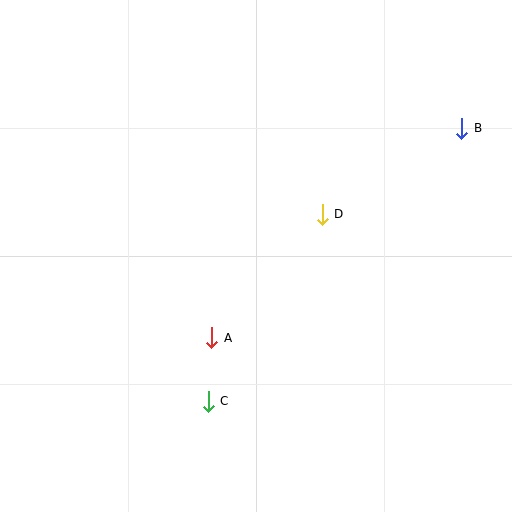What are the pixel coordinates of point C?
Point C is at (208, 401).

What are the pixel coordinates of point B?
Point B is at (462, 128).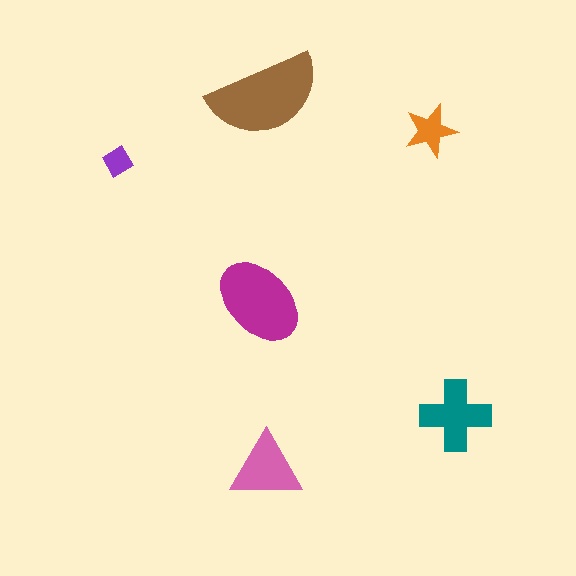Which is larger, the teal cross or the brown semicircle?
The brown semicircle.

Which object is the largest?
The brown semicircle.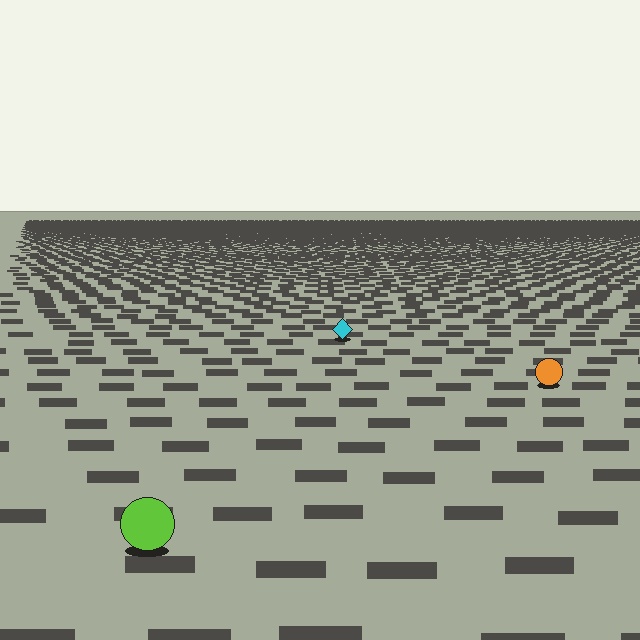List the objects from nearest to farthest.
From nearest to farthest: the lime circle, the orange circle, the cyan diamond.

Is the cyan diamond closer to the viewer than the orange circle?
No. The orange circle is closer — you can tell from the texture gradient: the ground texture is coarser near it.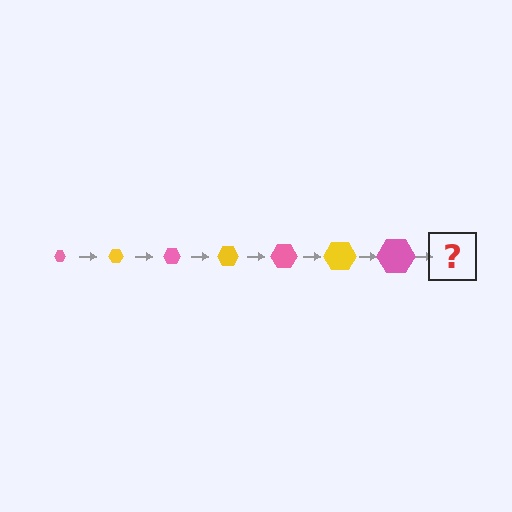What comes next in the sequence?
The next element should be a yellow hexagon, larger than the previous one.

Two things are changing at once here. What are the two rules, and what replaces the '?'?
The two rules are that the hexagon grows larger each step and the color cycles through pink and yellow. The '?' should be a yellow hexagon, larger than the previous one.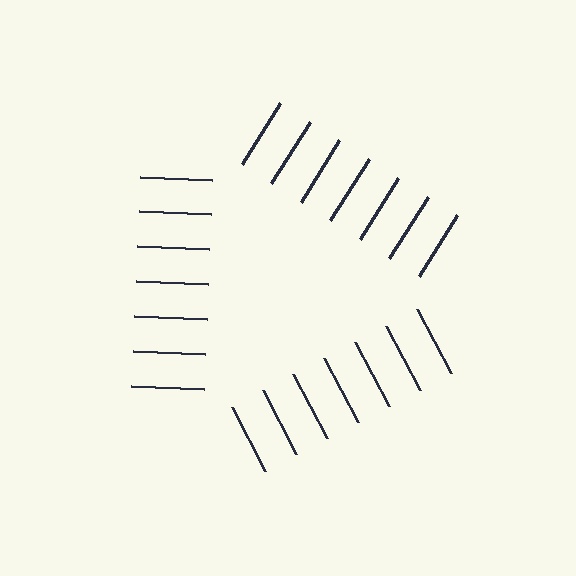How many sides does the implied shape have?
3 sides — the line-ends trace a triangle.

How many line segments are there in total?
21 — 7 along each of the 3 edges.